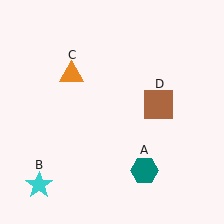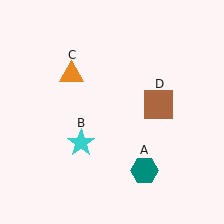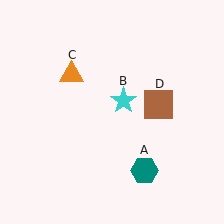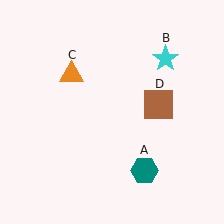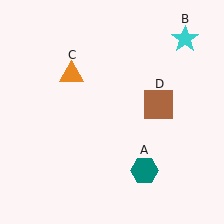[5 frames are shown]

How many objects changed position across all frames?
1 object changed position: cyan star (object B).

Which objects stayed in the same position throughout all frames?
Teal hexagon (object A) and orange triangle (object C) and brown square (object D) remained stationary.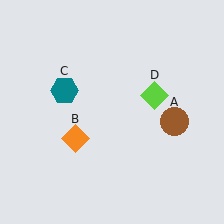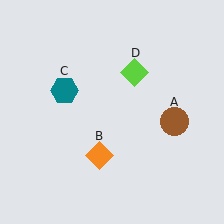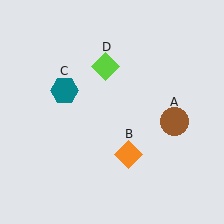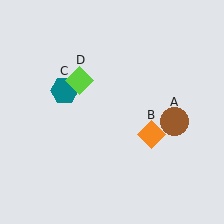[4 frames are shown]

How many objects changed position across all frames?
2 objects changed position: orange diamond (object B), lime diamond (object D).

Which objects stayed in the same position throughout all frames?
Brown circle (object A) and teal hexagon (object C) remained stationary.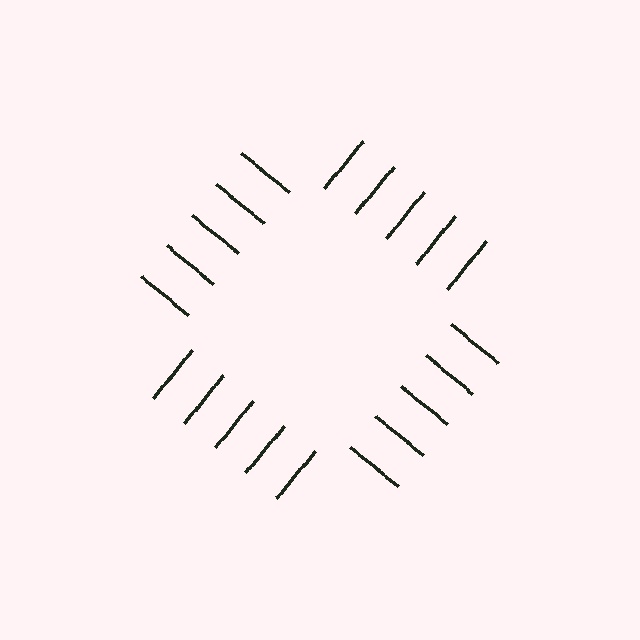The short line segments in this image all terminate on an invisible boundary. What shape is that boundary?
An illusory square — the line segments terminate on its edges but no continuous stroke is drawn.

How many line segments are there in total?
20 — 5 along each of the 4 edges.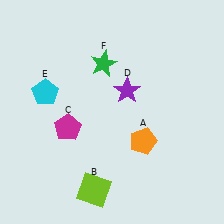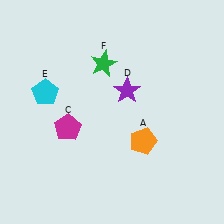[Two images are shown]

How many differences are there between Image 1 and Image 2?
There is 1 difference between the two images.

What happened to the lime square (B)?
The lime square (B) was removed in Image 2. It was in the bottom-left area of Image 1.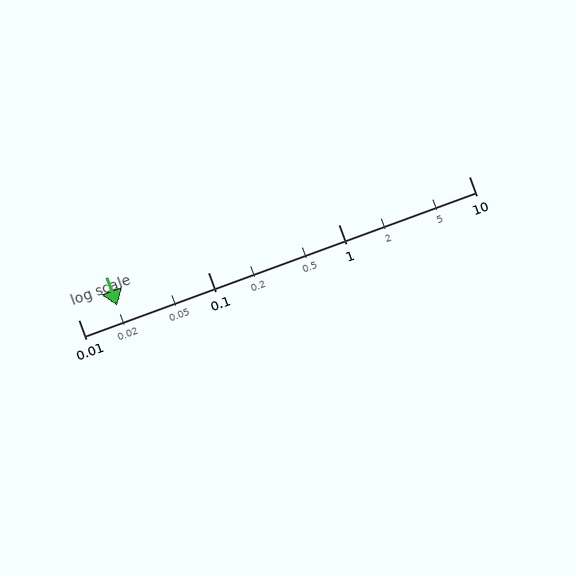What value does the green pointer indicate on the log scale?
The pointer indicates approximately 0.02.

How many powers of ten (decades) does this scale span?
The scale spans 3 decades, from 0.01 to 10.